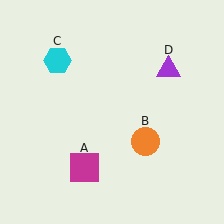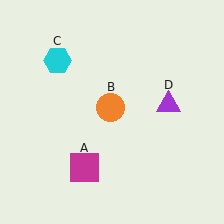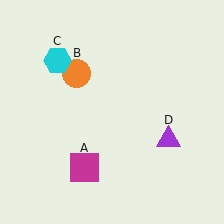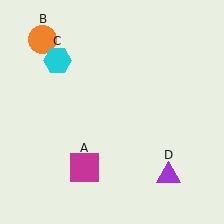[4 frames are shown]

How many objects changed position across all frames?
2 objects changed position: orange circle (object B), purple triangle (object D).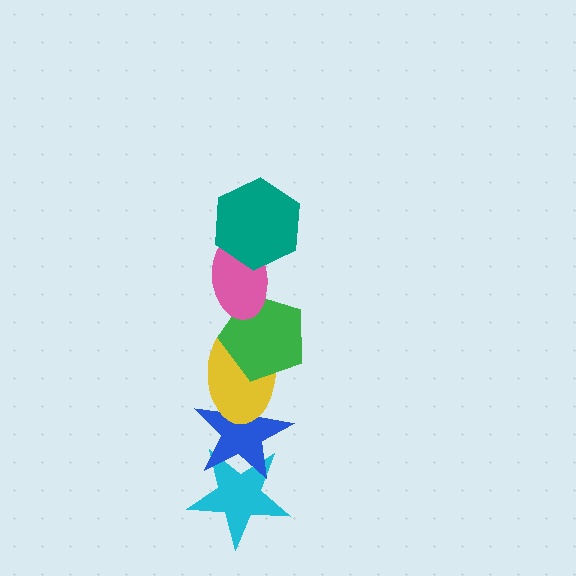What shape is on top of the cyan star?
The blue star is on top of the cyan star.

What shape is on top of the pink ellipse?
The teal hexagon is on top of the pink ellipse.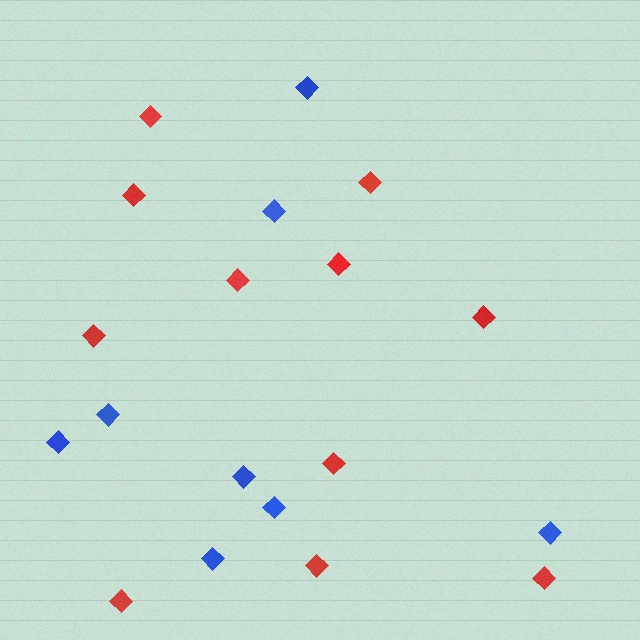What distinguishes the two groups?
There are 2 groups: one group of red diamonds (11) and one group of blue diamonds (8).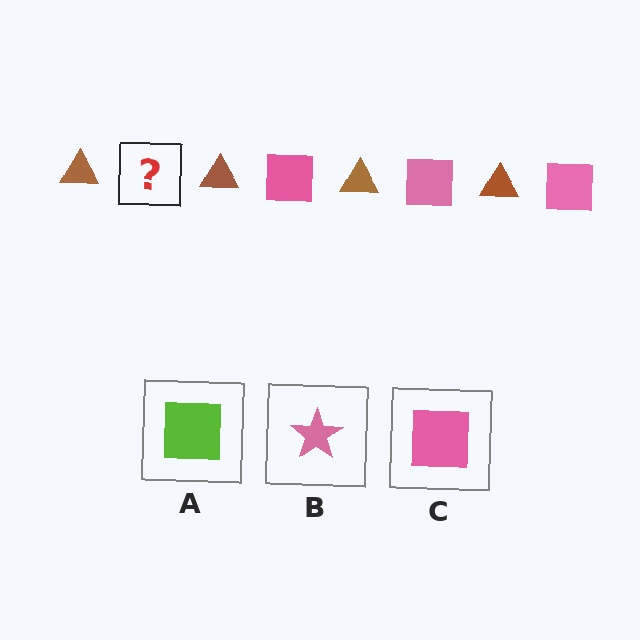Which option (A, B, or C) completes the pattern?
C.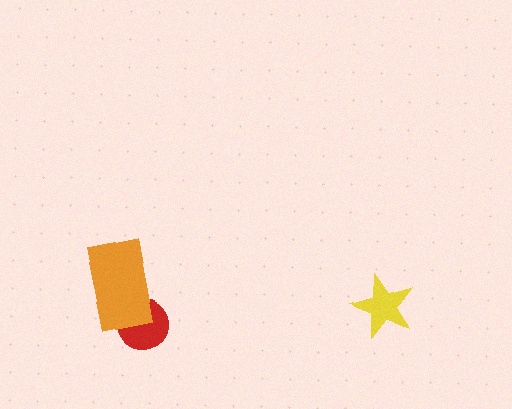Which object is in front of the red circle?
The orange rectangle is in front of the red circle.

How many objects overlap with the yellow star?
0 objects overlap with the yellow star.